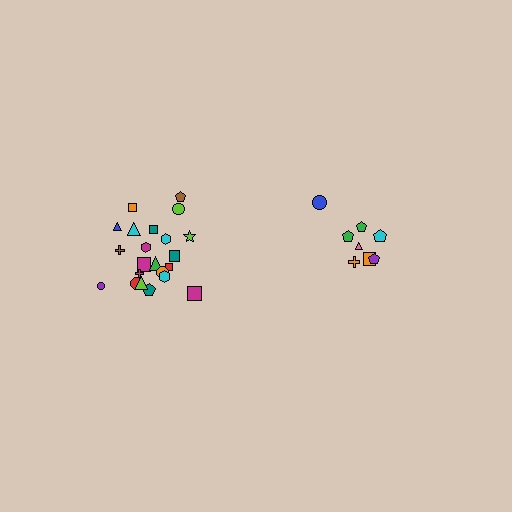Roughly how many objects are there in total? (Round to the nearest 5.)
Roughly 30 objects in total.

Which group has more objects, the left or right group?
The left group.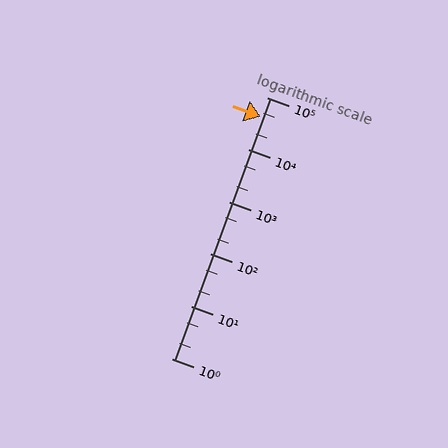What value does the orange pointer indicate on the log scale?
The pointer indicates approximately 43000.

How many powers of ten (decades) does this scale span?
The scale spans 5 decades, from 1 to 100000.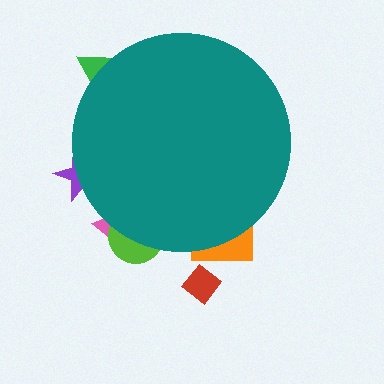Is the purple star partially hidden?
Yes, the purple star is partially hidden behind the teal circle.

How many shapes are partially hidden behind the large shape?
5 shapes are partially hidden.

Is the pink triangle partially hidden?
Yes, the pink triangle is partially hidden behind the teal circle.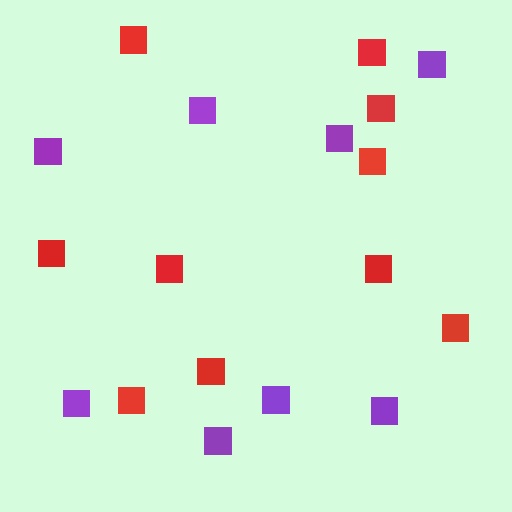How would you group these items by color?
There are 2 groups: one group of red squares (10) and one group of purple squares (8).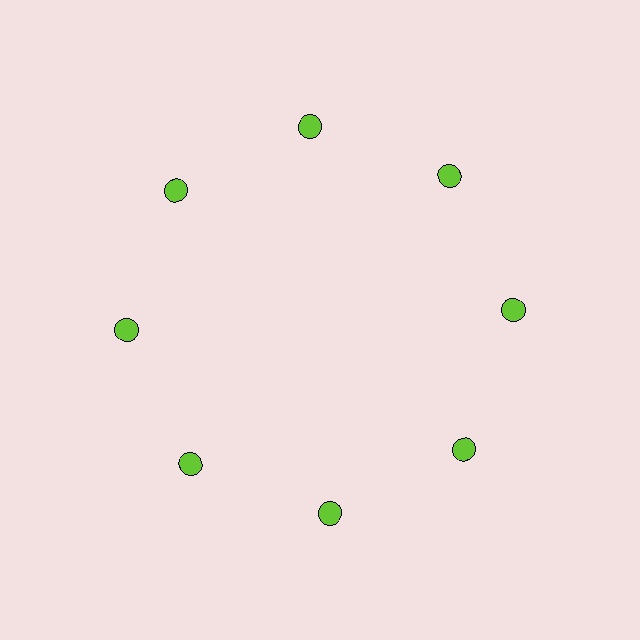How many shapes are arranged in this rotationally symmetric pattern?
There are 8 shapes, arranged in 8 groups of 1.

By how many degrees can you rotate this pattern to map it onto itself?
The pattern maps onto itself every 45 degrees of rotation.